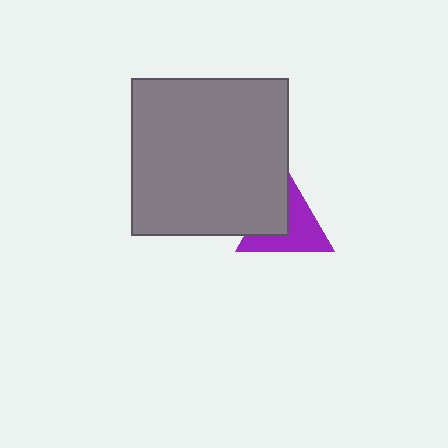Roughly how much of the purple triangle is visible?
About half of it is visible (roughly 59%).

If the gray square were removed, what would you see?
You would see the complete purple triangle.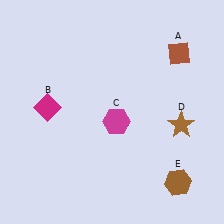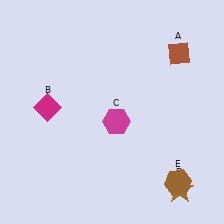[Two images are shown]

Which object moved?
The brown star (D) moved down.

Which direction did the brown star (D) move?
The brown star (D) moved down.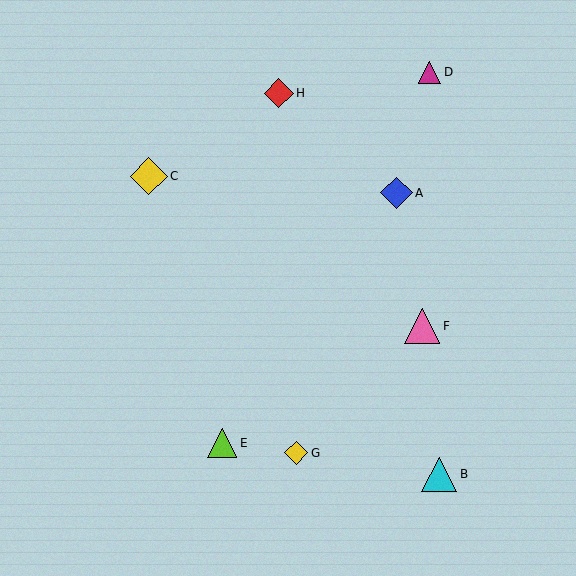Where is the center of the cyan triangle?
The center of the cyan triangle is at (439, 474).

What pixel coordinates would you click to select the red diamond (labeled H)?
Click at (279, 93) to select the red diamond H.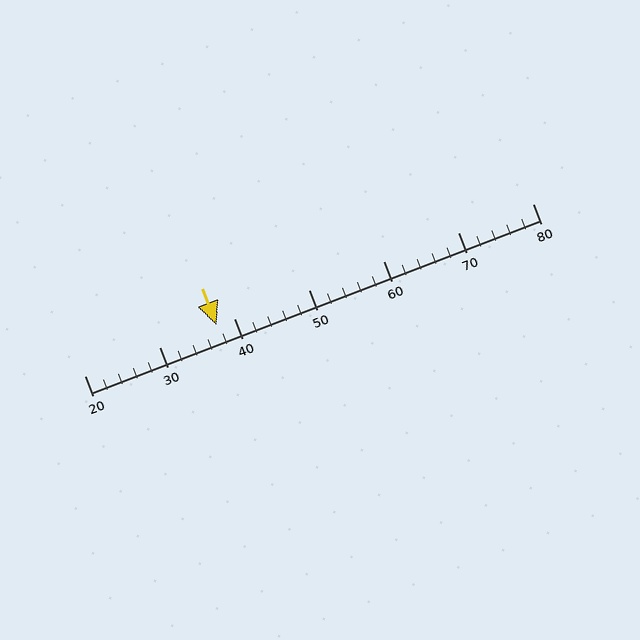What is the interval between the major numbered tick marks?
The major tick marks are spaced 10 units apart.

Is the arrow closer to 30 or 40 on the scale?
The arrow is closer to 40.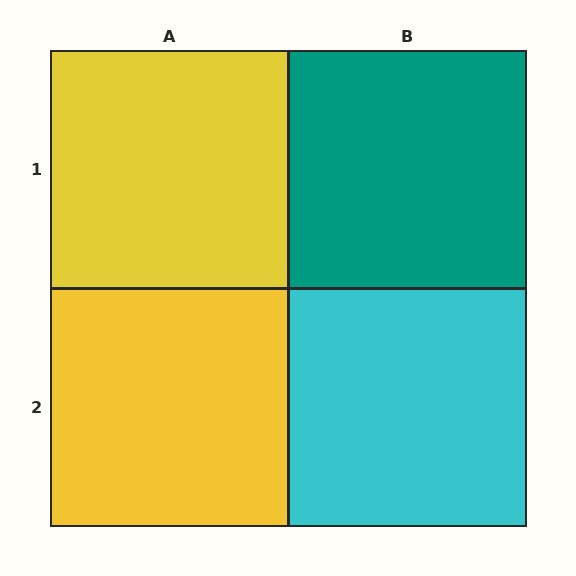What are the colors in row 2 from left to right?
Yellow, cyan.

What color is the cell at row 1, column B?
Teal.